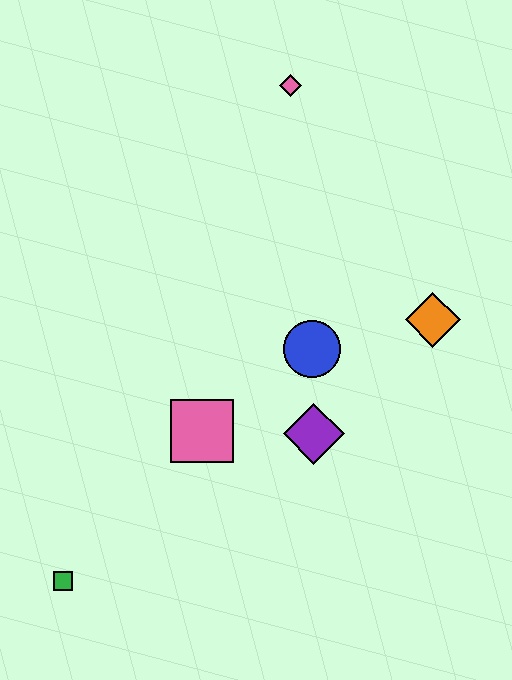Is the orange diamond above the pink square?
Yes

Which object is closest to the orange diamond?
The blue circle is closest to the orange diamond.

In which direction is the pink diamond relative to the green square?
The pink diamond is above the green square.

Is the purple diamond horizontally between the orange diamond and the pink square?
Yes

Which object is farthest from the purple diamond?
The pink diamond is farthest from the purple diamond.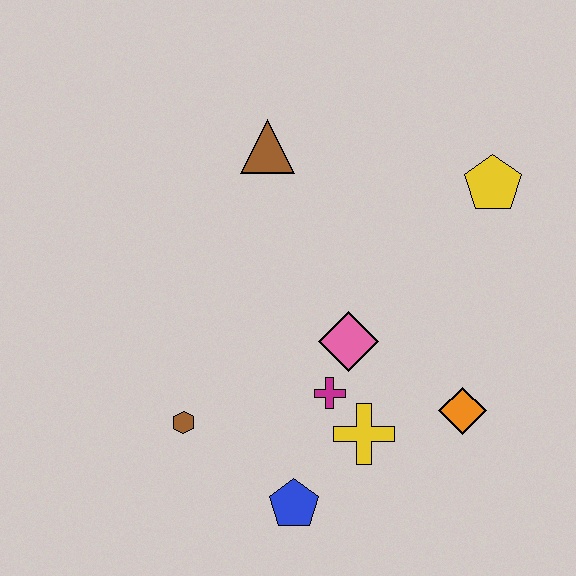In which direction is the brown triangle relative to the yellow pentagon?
The brown triangle is to the left of the yellow pentagon.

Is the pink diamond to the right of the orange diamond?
No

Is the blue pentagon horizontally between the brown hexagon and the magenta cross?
Yes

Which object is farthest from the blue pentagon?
The yellow pentagon is farthest from the blue pentagon.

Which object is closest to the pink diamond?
The magenta cross is closest to the pink diamond.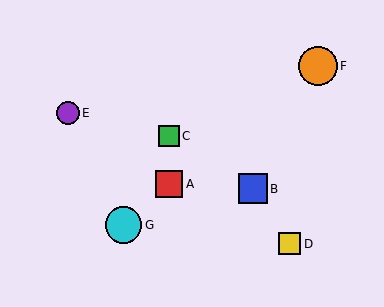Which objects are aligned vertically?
Objects A, C are aligned vertically.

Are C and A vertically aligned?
Yes, both are at x≈169.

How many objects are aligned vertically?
2 objects (A, C) are aligned vertically.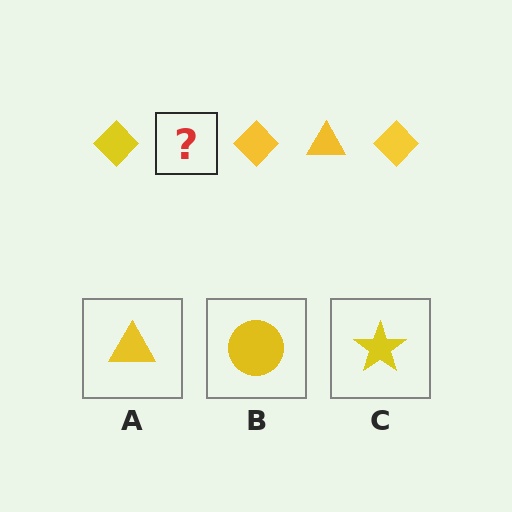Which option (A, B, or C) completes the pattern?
A.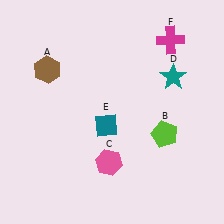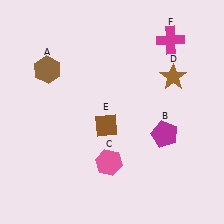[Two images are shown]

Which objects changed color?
B changed from lime to magenta. D changed from teal to brown. E changed from teal to brown.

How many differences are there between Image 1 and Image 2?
There are 3 differences between the two images.